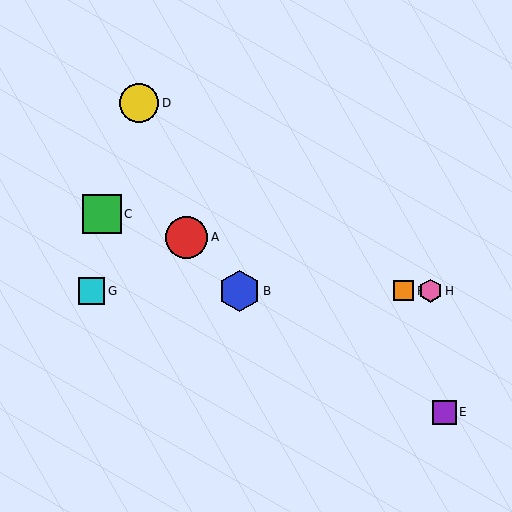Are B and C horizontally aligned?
No, B is at y≈291 and C is at y≈214.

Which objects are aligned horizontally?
Objects B, F, G, H are aligned horizontally.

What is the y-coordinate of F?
Object F is at y≈291.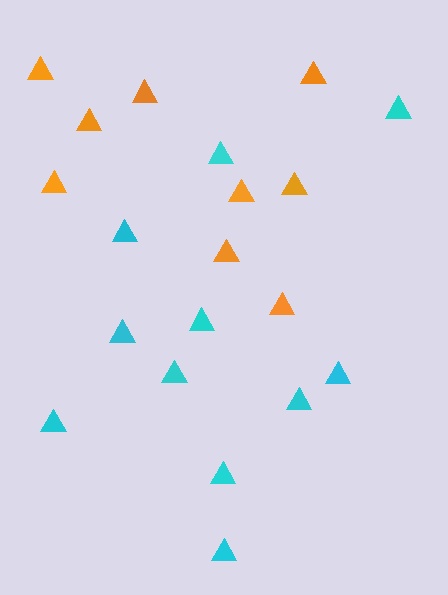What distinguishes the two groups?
There are 2 groups: one group of orange triangles (9) and one group of cyan triangles (11).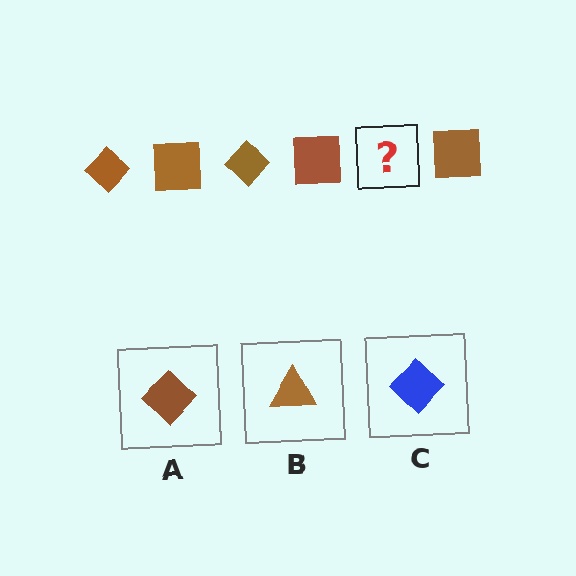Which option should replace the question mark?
Option A.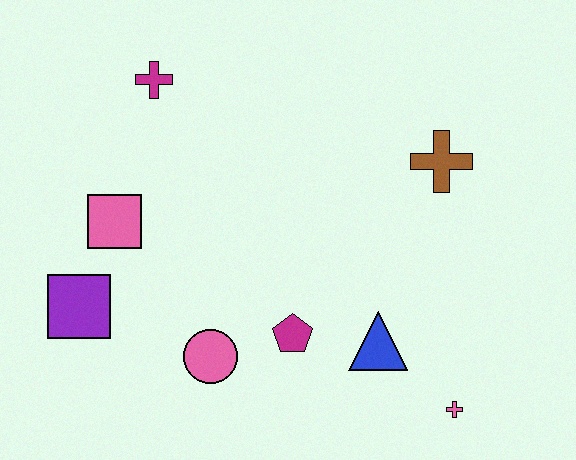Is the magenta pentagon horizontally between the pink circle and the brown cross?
Yes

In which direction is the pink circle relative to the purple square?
The pink circle is to the right of the purple square.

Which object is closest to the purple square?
The pink square is closest to the purple square.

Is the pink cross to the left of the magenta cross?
No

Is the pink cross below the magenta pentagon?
Yes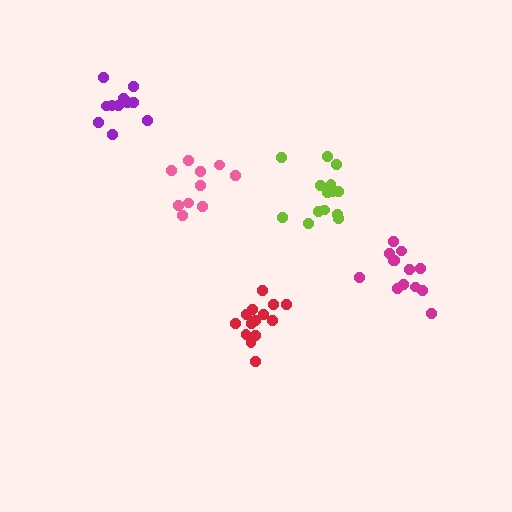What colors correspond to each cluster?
The clusters are colored: magenta, pink, lime, purple, red.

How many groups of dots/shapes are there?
There are 5 groups.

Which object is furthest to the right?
The magenta cluster is rightmost.